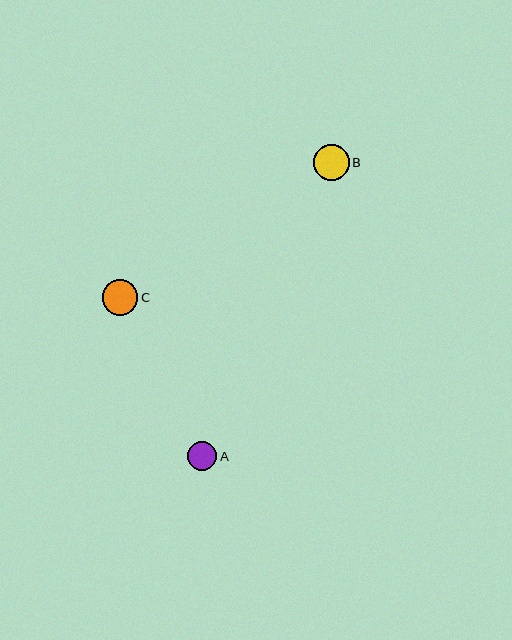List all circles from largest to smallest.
From largest to smallest: B, C, A.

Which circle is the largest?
Circle B is the largest with a size of approximately 36 pixels.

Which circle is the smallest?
Circle A is the smallest with a size of approximately 29 pixels.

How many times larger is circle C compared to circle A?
Circle C is approximately 1.2 times the size of circle A.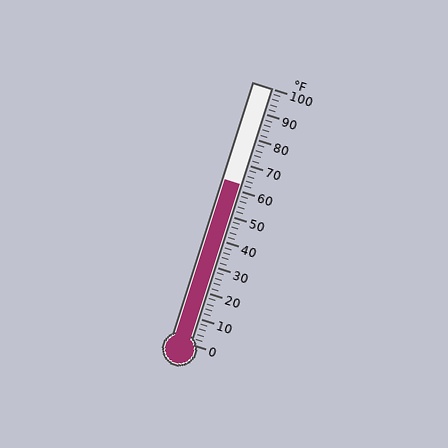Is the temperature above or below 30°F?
The temperature is above 30°F.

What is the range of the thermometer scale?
The thermometer scale ranges from 0°F to 100°F.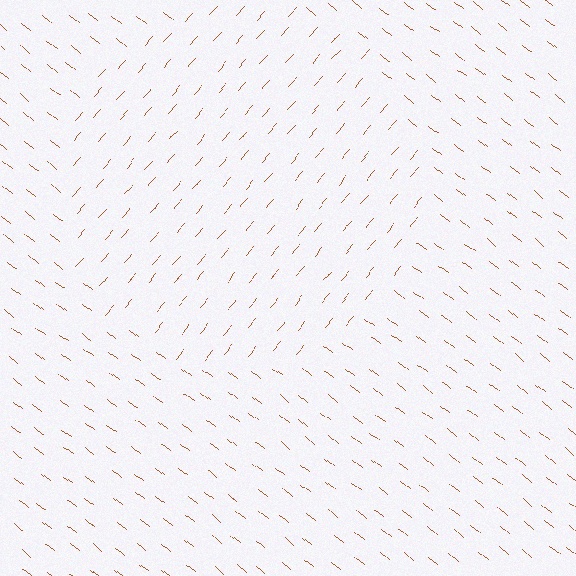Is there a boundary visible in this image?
Yes, there is a texture boundary formed by a change in line orientation.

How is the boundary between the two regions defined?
The boundary is defined purely by a change in line orientation (approximately 86 degrees difference). All lines are the same color and thickness.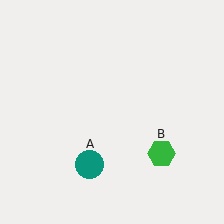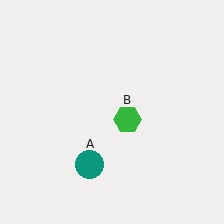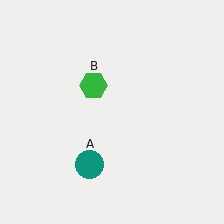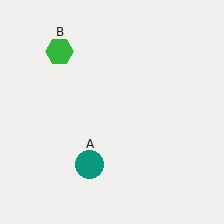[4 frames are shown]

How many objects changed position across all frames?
1 object changed position: green hexagon (object B).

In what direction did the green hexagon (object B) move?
The green hexagon (object B) moved up and to the left.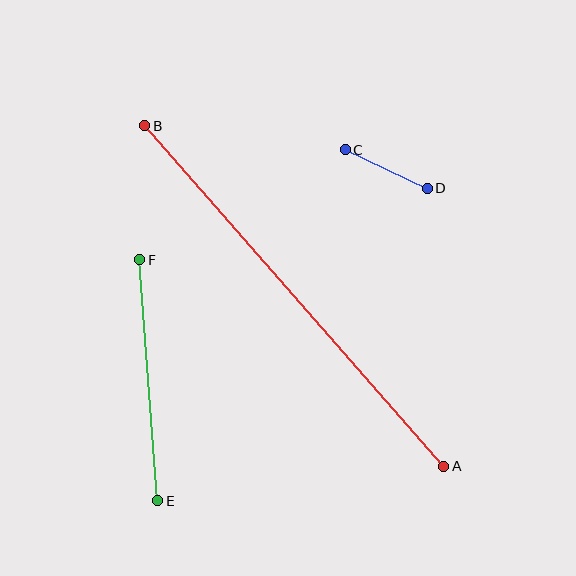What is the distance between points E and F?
The distance is approximately 242 pixels.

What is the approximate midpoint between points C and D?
The midpoint is at approximately (386, 169) pixels.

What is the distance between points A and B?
The distance is approximately 453 pixels.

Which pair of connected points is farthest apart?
Points A and B are farthest apart.